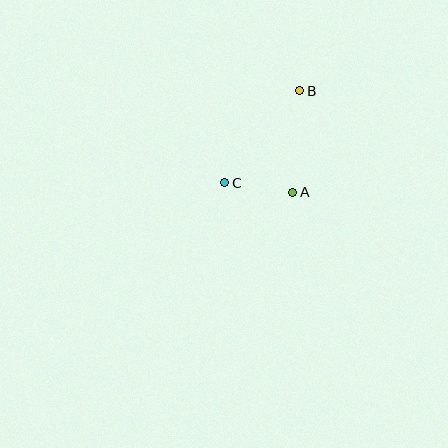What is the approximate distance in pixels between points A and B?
The distance between A and B is approximately 102 pixels.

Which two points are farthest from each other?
Points B and C are farthest from each other.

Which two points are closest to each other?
Points A and C are closest to each other.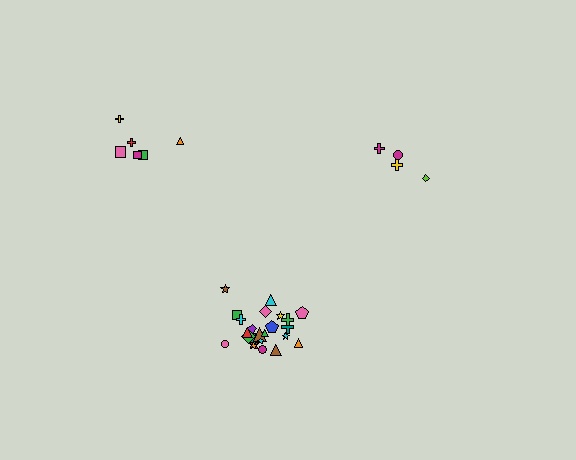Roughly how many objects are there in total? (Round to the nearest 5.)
Roughly 35 objects in total.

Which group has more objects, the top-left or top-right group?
The top-left group.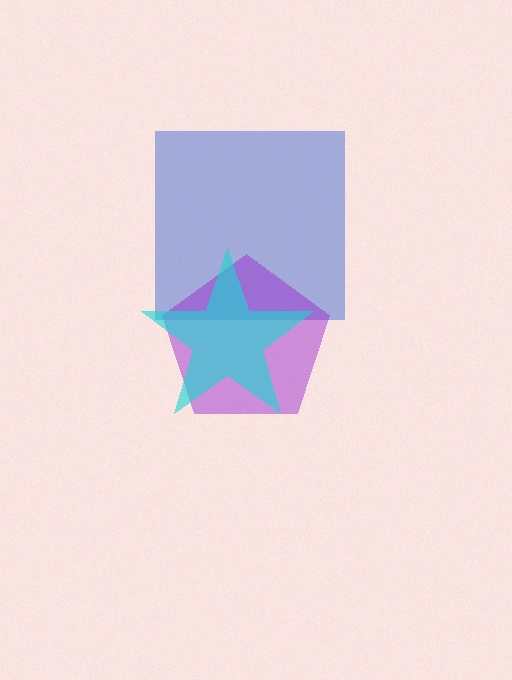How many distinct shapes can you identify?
There are 3 distinct shapes: a blue square, a purple pentagon, a cyan star.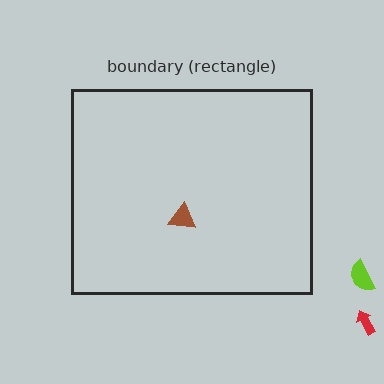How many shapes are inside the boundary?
1 inside, 2 outside.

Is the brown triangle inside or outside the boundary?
Inside.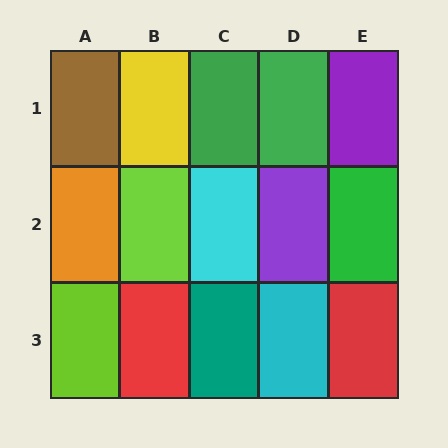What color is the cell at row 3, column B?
Red.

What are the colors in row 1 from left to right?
Brown, yellow, green, green, purple.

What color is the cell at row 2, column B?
Lime.